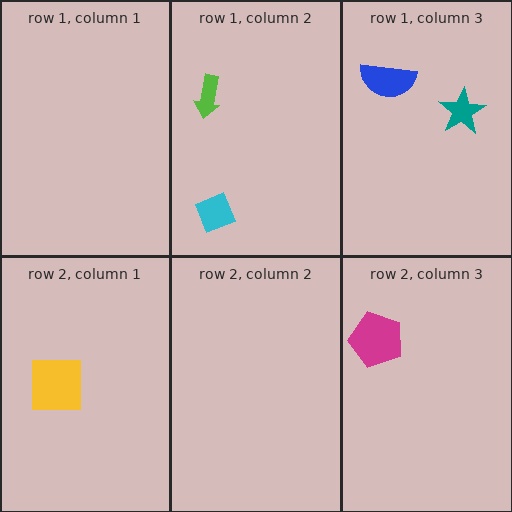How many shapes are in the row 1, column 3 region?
2.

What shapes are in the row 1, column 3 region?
The blue semicircle, the teal star.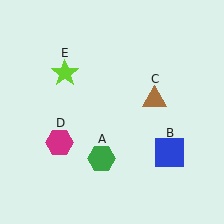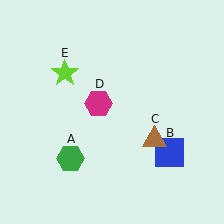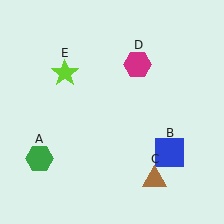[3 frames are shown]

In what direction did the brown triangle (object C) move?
The brown triangle (object C) moved down.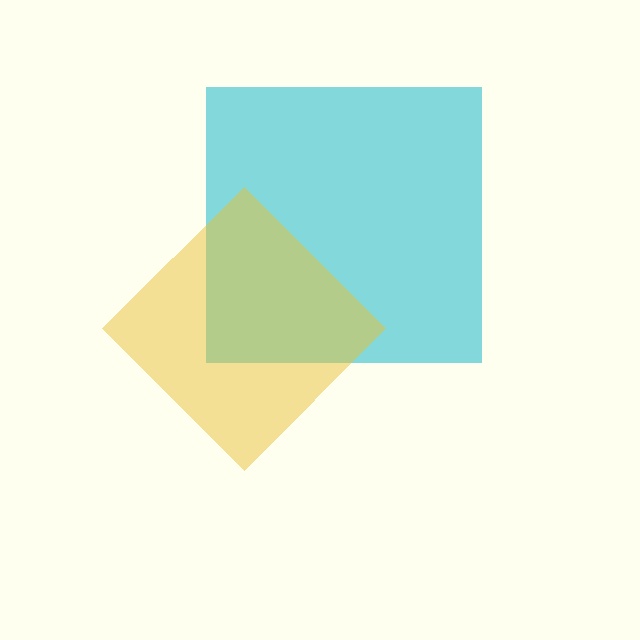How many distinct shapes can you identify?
There are 2 distinct shapes: a cyan square, a yellow diamond.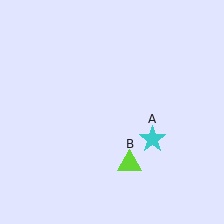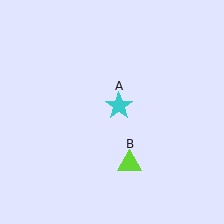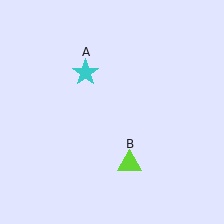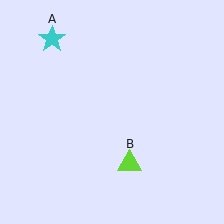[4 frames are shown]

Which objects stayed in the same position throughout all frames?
Lime triangle (object B) remained stationary.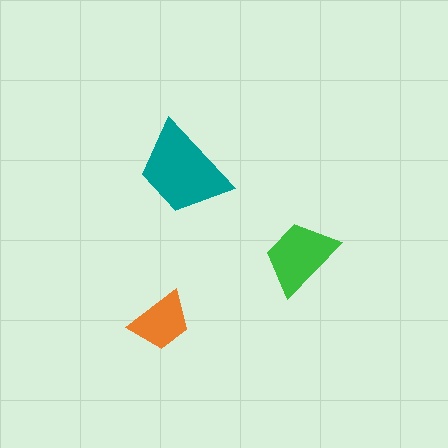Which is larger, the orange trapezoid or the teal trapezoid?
The teal one.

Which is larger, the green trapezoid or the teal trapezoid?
The teal one.